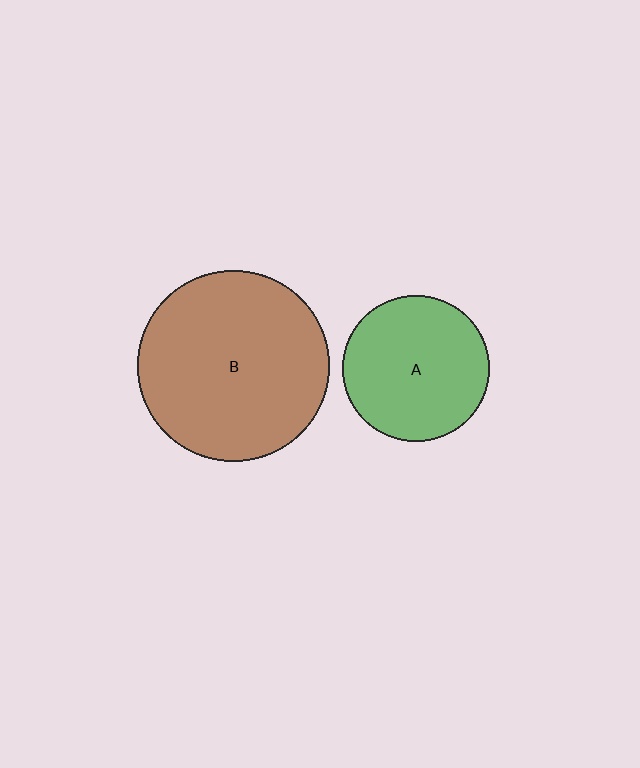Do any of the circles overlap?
No, none of the circles overlap.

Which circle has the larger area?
Circle B (brown).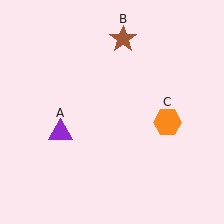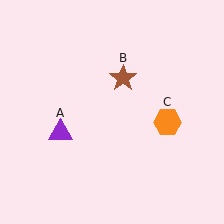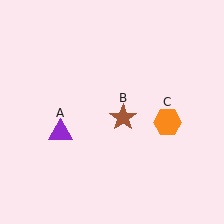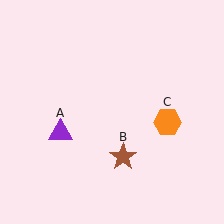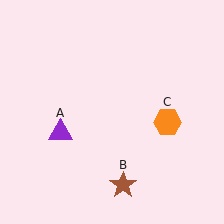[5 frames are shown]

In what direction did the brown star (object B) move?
The brown star (object B) moved down.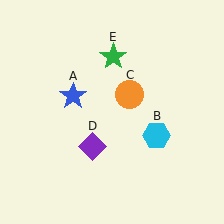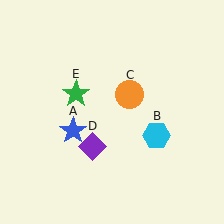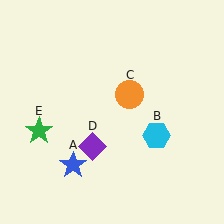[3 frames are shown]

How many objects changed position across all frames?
2 objects changed position: blue star (object A), green star (object E).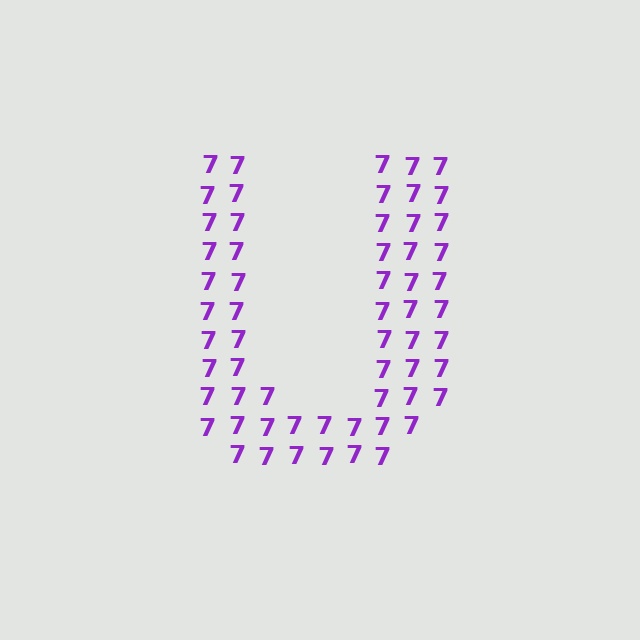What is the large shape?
The large shape is the letter U.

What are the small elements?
The small elements are digit 7's.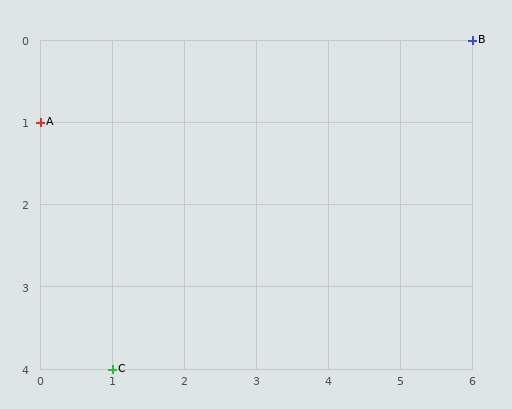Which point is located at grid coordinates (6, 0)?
Point B is at (6, 0).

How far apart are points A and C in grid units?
Points A and C are 1 column and 3 rows apart (about 3.2 grid units diagonally).